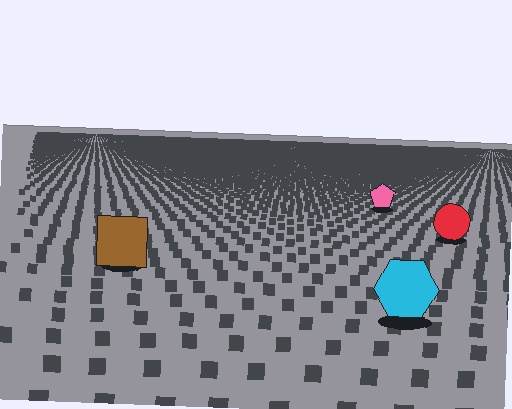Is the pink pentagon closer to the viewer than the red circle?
No. The red circle is closer — you can tell from the texture gradient: the ground texture is coarser near it.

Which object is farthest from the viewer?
The pink pentagon is farthest from the viewer. It appears smaller and the ground texture around it is denser.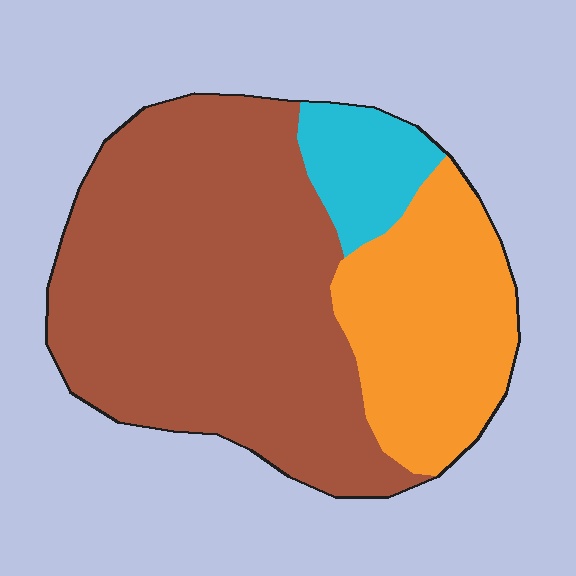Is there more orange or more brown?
Brown.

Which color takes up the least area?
Cyan, at roughly 10%.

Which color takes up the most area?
Brown, at roughly 65%.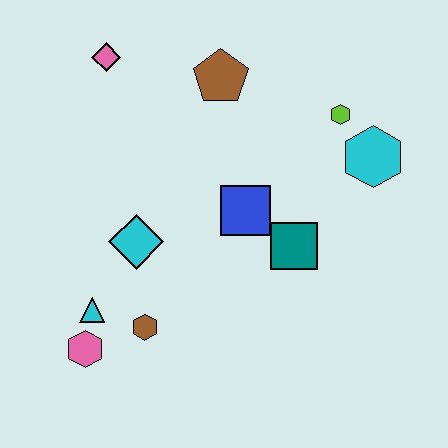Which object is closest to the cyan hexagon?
The lime hexagon is closest to the cyan hexagon.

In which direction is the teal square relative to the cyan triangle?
The teal square is to the right of the cyan triangle.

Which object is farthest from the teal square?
The pink diamond is farthest from the teal square.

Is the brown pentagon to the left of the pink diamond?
No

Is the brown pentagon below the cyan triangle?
No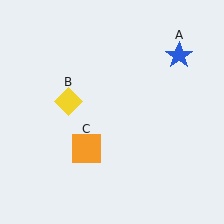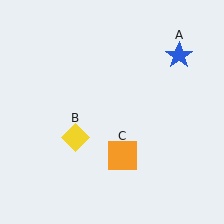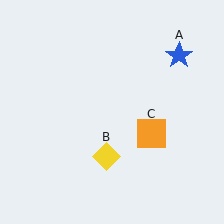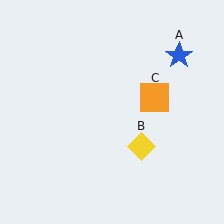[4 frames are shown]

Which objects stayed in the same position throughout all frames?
Blue star (object A) remained stationary.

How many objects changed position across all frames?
2 objects changed position: yellow diamond (object B), orange square (object C).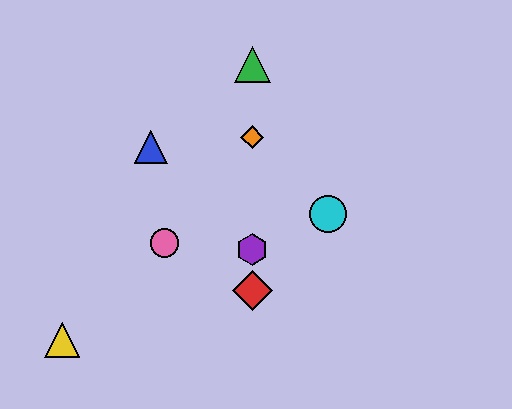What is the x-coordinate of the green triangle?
The green triangle is at x≈252.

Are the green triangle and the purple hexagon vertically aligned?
Yes, both are at x≈252.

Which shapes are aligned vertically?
The red diamond, the green triangle, the purple hexagon, the orange diamond are aligned vertically.